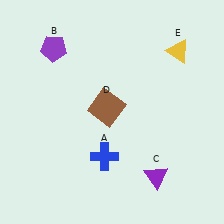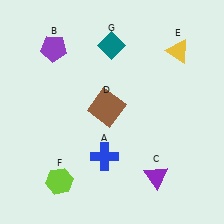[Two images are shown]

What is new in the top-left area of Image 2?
A teal diamond (G) was added in the top-left area of Image 2.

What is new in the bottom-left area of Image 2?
A lime hexagon (F) was added in the bottom-left area of Image 2.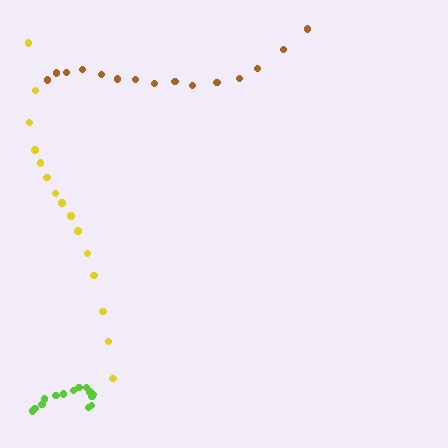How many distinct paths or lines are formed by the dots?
There are 3 distinct paths.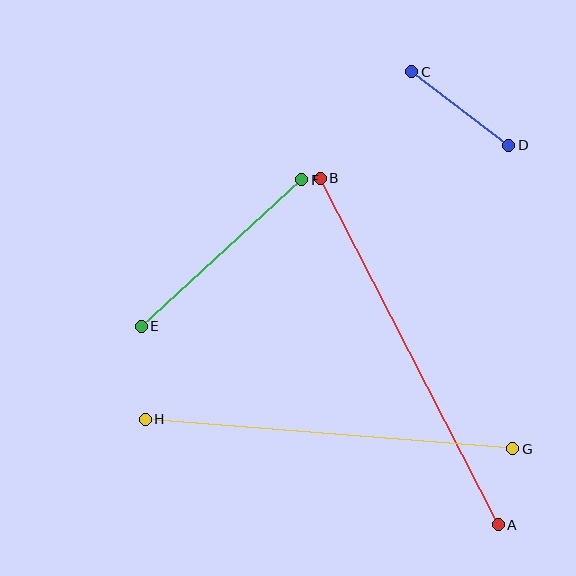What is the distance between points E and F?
The distance is approximately 217 pixels.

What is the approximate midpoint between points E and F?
The midpoint is at approximately (221, 253) pixels.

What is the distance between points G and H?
The distance is approximately 368 pixels.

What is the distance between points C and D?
The distance is approximately 122 pixels.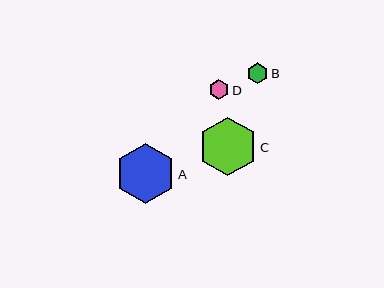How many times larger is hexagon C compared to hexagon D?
Hexagon C is approximately 2.9 times the size of hexagon D.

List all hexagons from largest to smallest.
From largest to smallest: A, C, B, D.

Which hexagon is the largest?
Hexagon A is the largest with a size of approximately 60 pixels.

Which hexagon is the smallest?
Hexagon D is the smallest with a size of approximately 20 pixels.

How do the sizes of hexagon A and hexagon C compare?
Hexagon A and hexagon C are approximately the same size.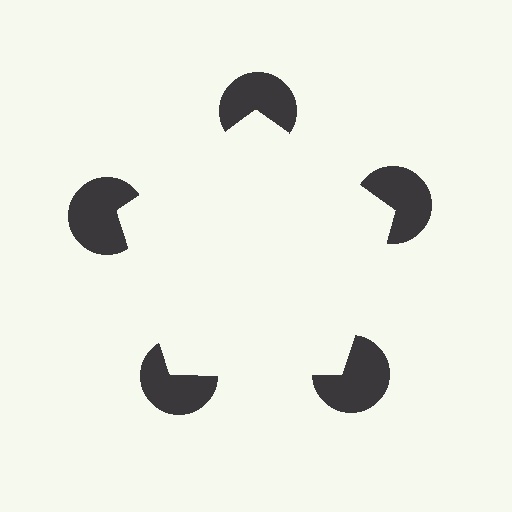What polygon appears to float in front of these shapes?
An illusory pentagon — its edges are inferred from the aligned wedge cuts in the pac-man discs, not physically drawn.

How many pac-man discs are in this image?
There are 5 — one at each vertex of the illusory pentagon.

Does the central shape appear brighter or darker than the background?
It typically appears slightly brighter than the background, even though no actual brightness change is drawn.